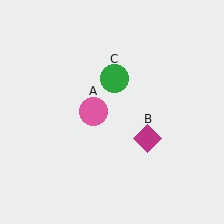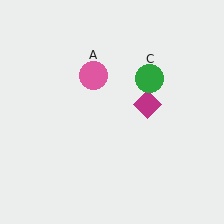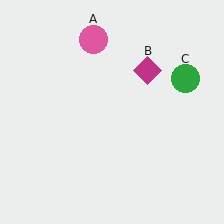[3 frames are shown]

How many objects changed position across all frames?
3 objects changed position: pink circle (object A), magenta diamond (object B), green circle (object C).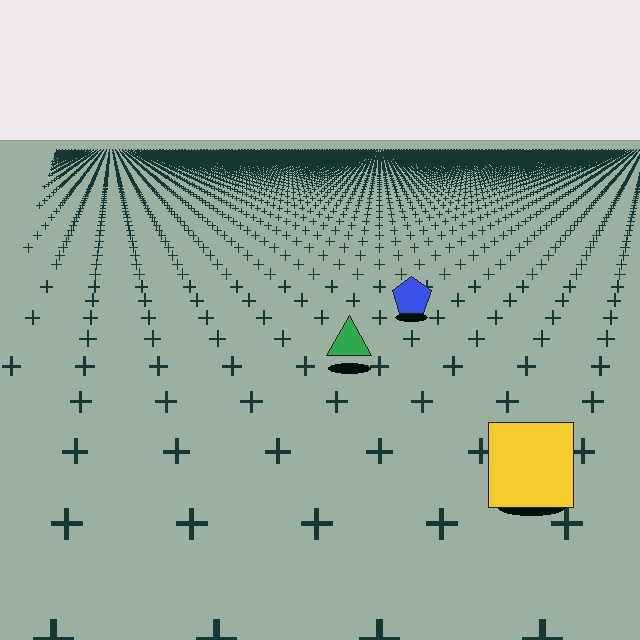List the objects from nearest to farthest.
From nearest to farthest: the yellow square, the green triangle, the blue pentagon.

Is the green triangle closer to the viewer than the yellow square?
No. The yellow square is closer — you can tell from the texture gradient: the ground texture is coarser near it.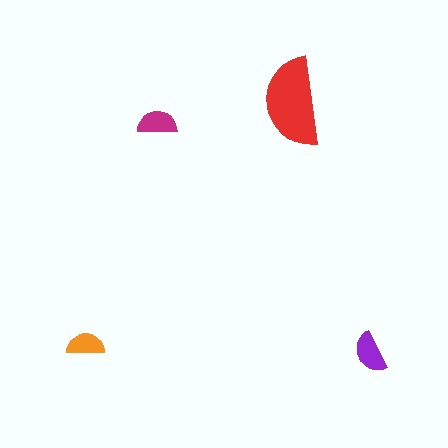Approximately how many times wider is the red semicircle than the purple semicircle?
About 2 times wider.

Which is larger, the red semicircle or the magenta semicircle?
The red one.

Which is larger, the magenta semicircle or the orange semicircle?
The magenta one.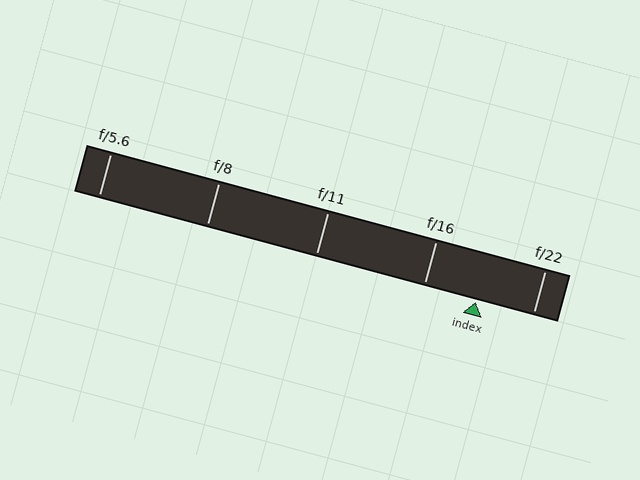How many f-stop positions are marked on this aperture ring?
There are 5 f-stop positions marked.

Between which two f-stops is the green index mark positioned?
The index mark is between f/16 and f/22.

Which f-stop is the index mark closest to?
The index mark is closest to f/16.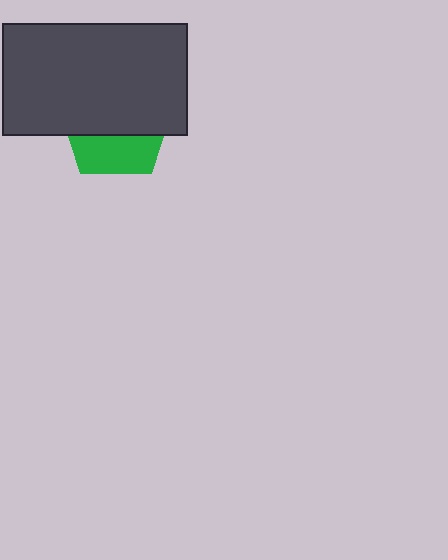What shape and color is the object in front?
The object in front is a dark gray rectangle.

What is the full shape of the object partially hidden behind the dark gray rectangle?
The partially hidden object is a green pentagon.